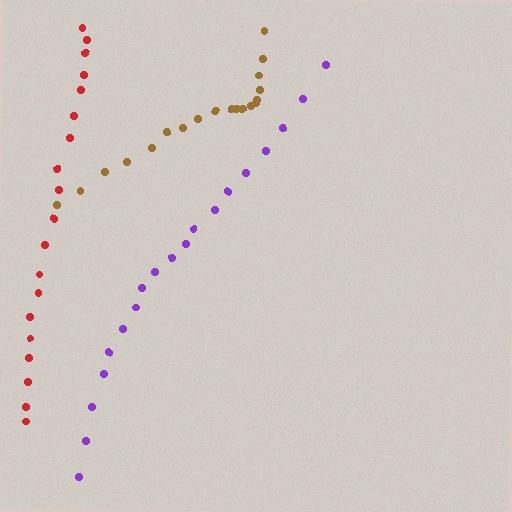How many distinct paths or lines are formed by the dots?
There are 3 distinct paths.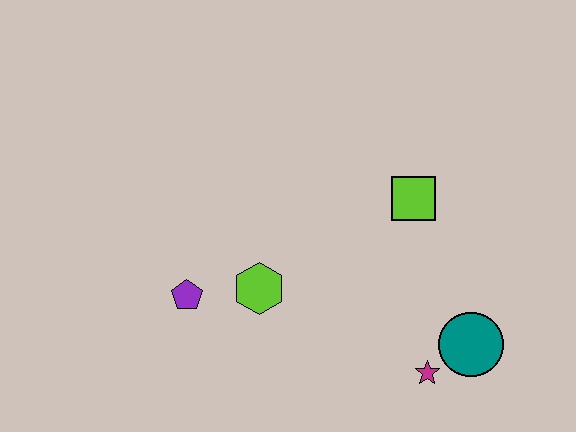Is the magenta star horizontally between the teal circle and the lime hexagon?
Yes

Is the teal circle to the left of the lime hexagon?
No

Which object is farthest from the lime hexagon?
The teal circle is farthest from the lime hexagon.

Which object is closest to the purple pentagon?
The lime hexagon is closest to the purple pentagon.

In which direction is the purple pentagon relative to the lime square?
The purple pentagon is to the left of the lime square.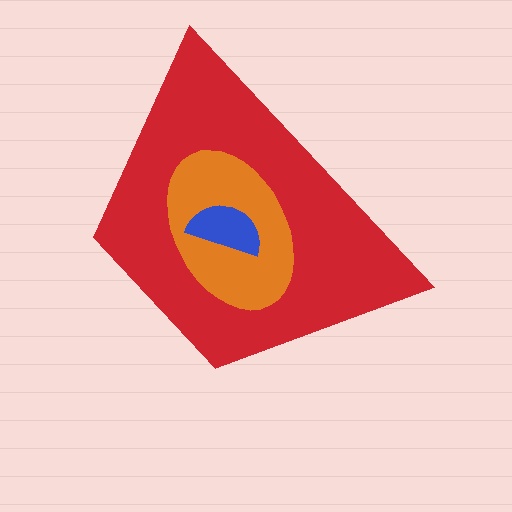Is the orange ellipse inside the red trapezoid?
Yes.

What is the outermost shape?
The red trapezoid.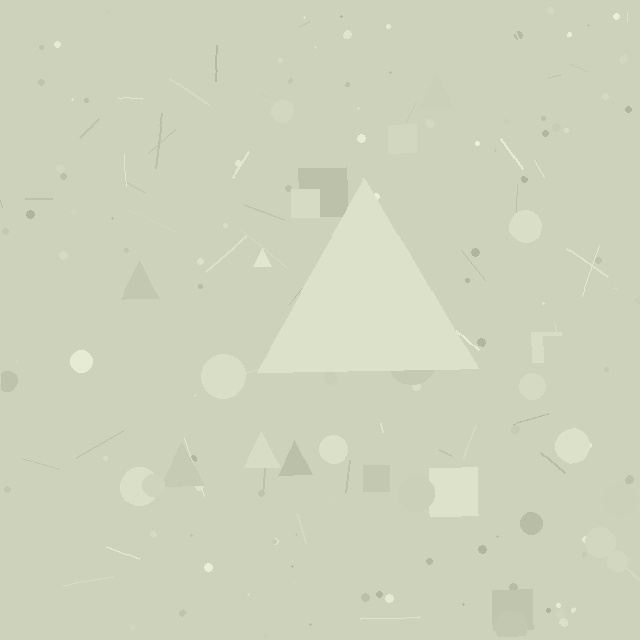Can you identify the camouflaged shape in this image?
The camouflaged shape is a triangle.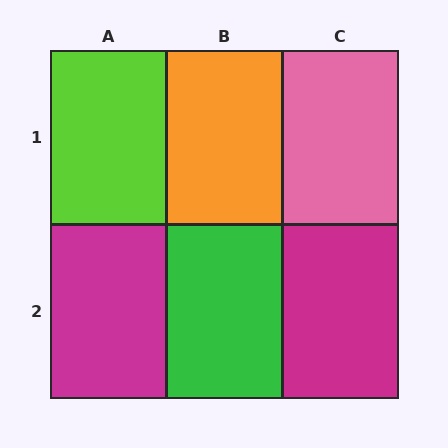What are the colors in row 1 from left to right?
Lime, orange, pink.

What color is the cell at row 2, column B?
Green.